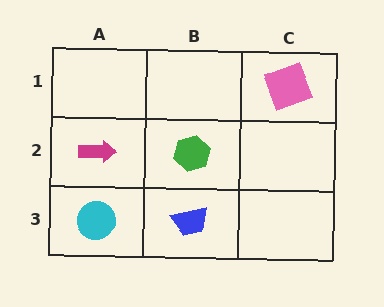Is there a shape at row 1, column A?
No, that cell is empty.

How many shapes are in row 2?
2 shapes.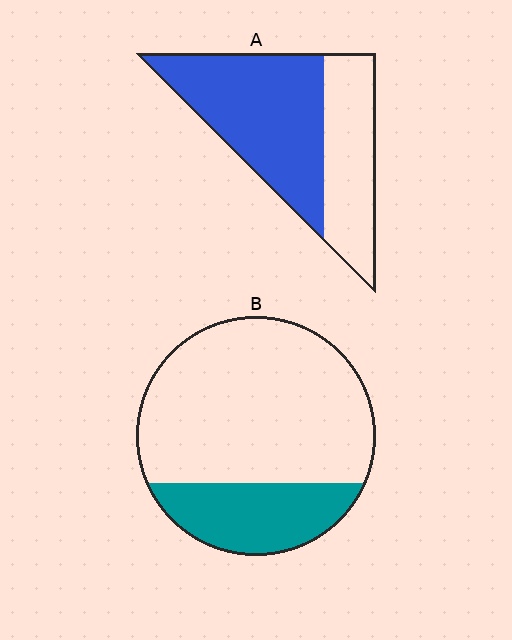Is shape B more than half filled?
No.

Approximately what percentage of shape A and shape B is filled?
A is approximately 60% and B is approximately 25%.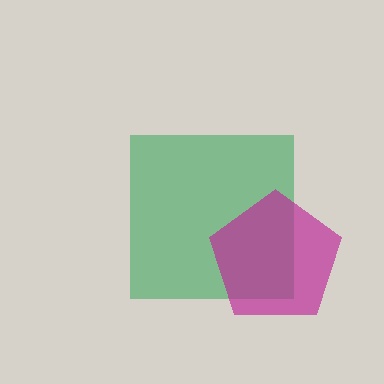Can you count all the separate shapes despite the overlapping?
Yes, there are 2 separate shapes.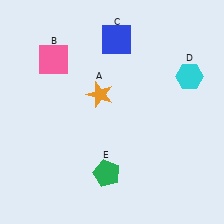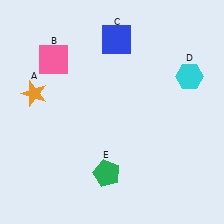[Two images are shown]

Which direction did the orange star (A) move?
The orange star (A) moved left.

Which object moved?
The orange star (A) moved left.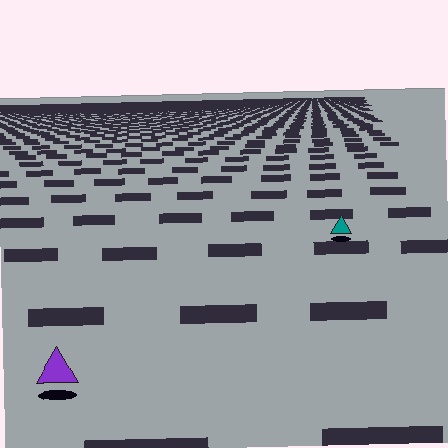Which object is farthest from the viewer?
The teal triangle is farthest from the viewer. It appears smaller and the ground texture around it is denser.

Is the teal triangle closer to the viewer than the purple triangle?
No. The purple triangle is closer — you can tell from the texture gradient: the ground texture is coarser near it.